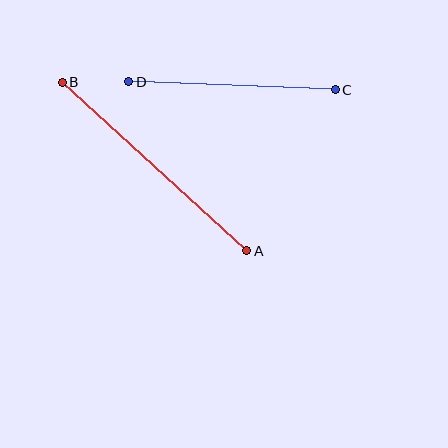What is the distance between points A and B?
The distance is approximately 250 pixels.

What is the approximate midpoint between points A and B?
The midpoint is at approximately (155, 166) pixels.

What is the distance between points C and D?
The distance is approximately 207 pixels.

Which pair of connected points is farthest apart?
Points A and B are farthest apart.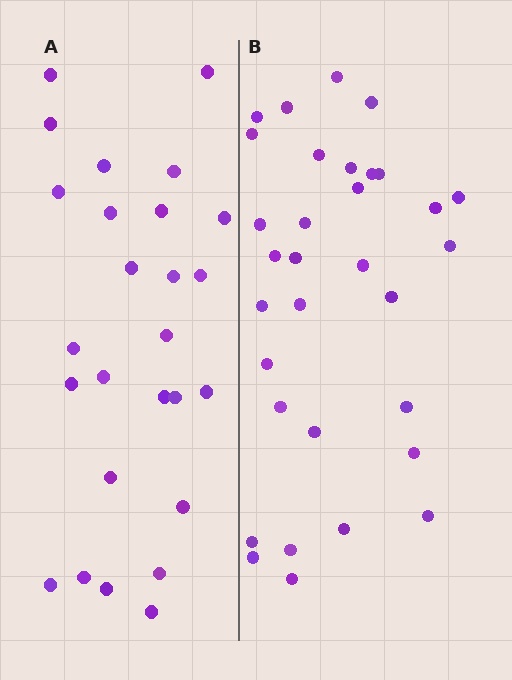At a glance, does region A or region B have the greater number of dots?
Region B (the right region) has more dots.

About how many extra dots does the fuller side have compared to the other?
Region B has about 6 more dots than region A.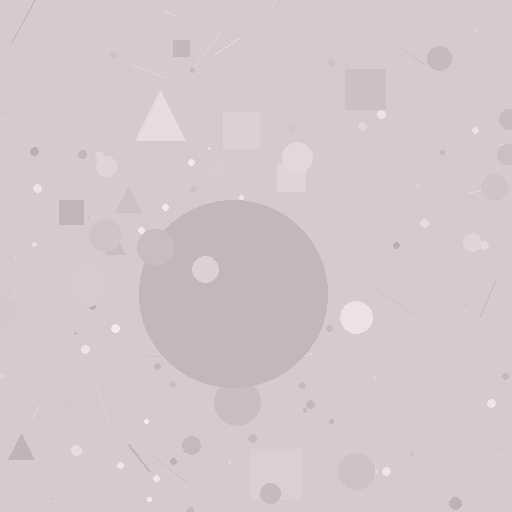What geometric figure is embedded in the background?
A circle is embedded in the background.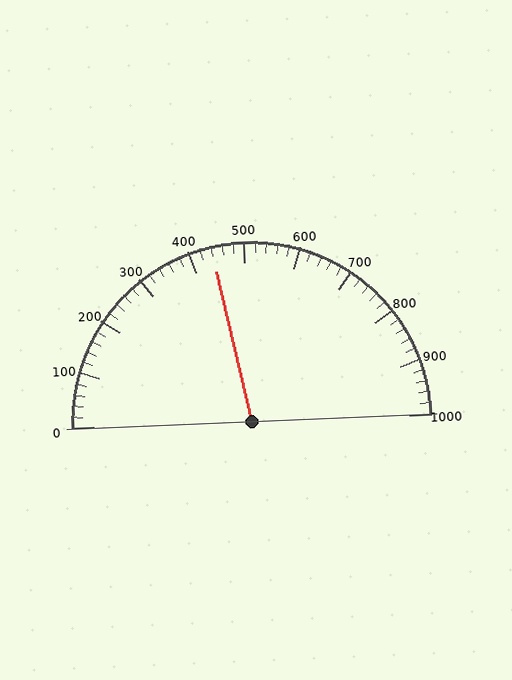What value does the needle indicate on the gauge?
The needle indicates approximately 440.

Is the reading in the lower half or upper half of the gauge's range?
The reading is in the lower half of the range (0 to 1000).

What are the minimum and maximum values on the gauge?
The gauge ranges from 0 to 1000.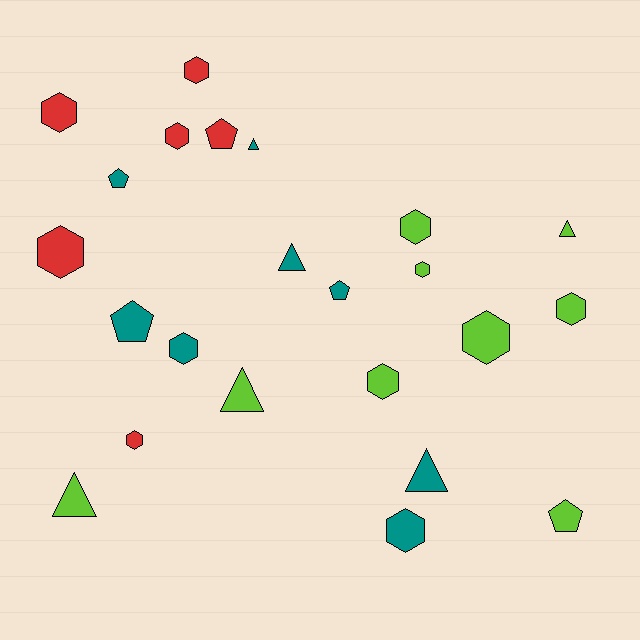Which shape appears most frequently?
Hexagon, with 12 objects.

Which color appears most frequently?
Lime, with 9 objects.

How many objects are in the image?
There are 23 objects.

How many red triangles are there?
There are no red triangles.